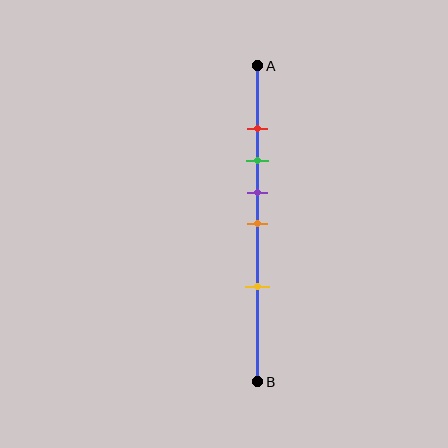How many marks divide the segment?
There are 5 marks dividing the segment.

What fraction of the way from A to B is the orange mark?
The orange mark is approximately 50% (0.5) of the way from A to B.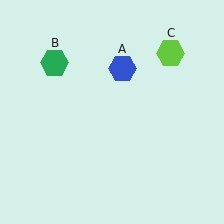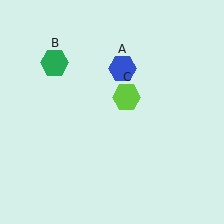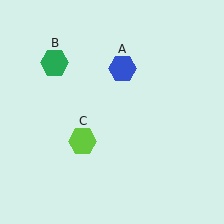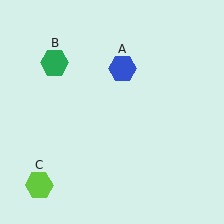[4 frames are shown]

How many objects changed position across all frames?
1 object changed position: lime hexagon (object C).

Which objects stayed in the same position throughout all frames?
Blue hexagon (object A) and green hexagon (object B) remained stationary.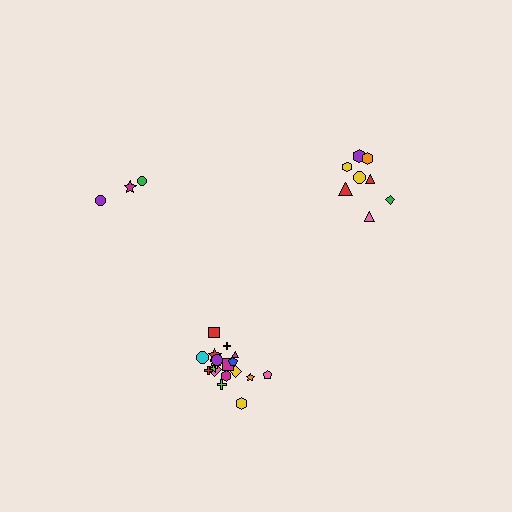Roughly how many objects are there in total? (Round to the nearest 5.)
Roughly 30 objects in total.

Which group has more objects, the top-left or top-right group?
The top-right group.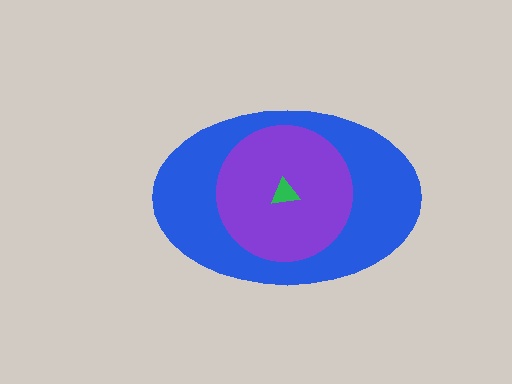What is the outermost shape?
The blue ellipse.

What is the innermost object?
The green triangle.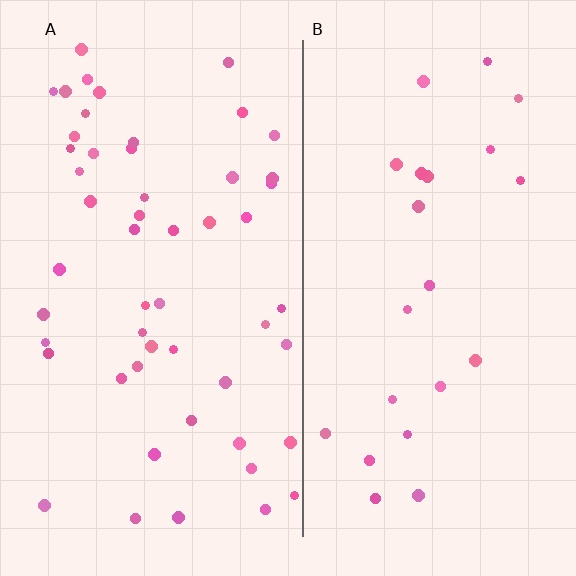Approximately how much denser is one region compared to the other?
Approximately 2.3× — region A over region B.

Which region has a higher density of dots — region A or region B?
A (the left).